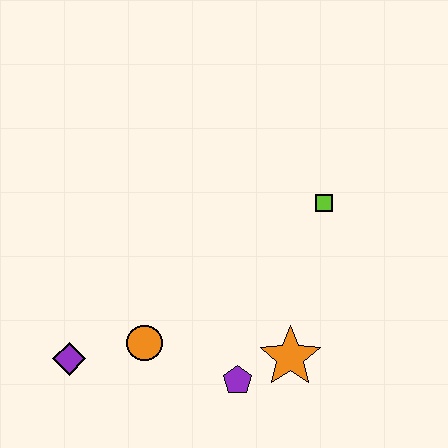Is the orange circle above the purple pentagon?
Yes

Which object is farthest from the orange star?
The purple diamond is farthest from the orange star.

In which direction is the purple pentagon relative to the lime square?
The purple pentagon is below the lime square.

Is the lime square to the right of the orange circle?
Yes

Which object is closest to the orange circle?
The purple diamond is closest to the orange circle.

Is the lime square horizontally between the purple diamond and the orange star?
No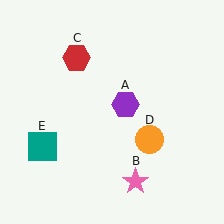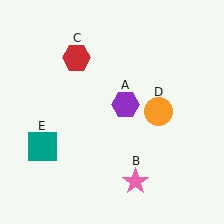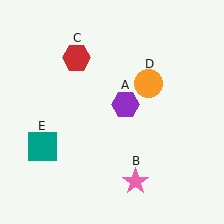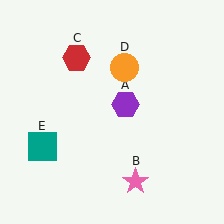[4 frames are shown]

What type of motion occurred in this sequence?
The orange circle (object D) rotated counterclockwise around the center of the scene.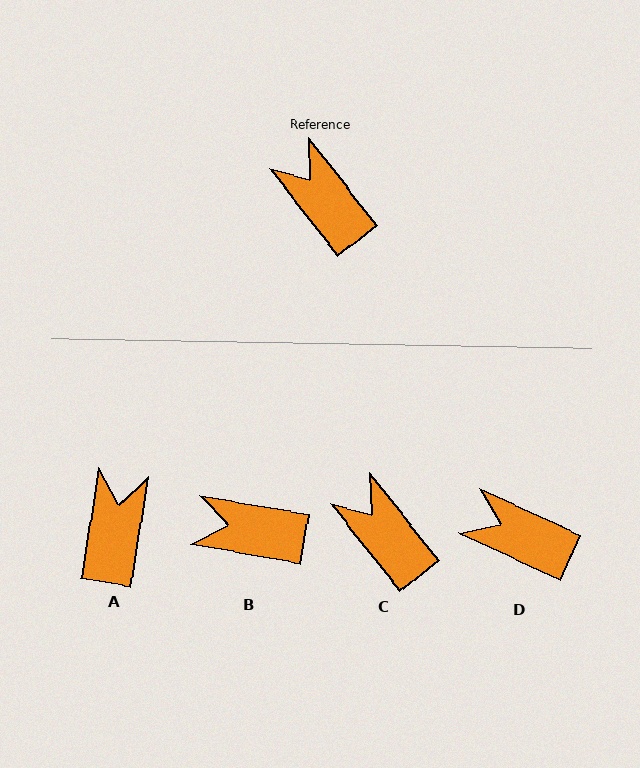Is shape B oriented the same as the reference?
No, it is off by about 42 degrees.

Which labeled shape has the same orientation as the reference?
C.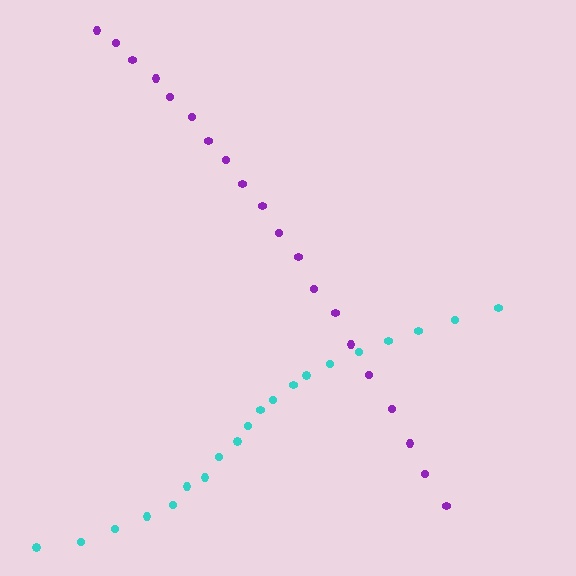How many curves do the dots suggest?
There are 2 distinct paths.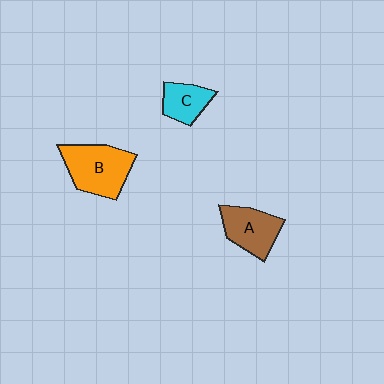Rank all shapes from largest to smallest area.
From largest to smallest: B (orange), A (brown), C (cyan).